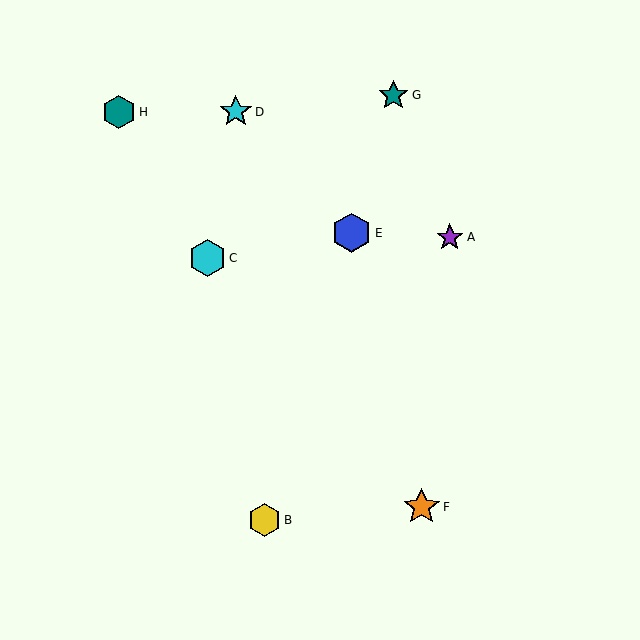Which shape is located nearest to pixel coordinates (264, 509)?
The yellow hexagon (labeled B) at (265, 520) is nearest to that location.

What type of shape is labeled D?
Shape D is a cyan star.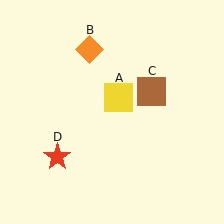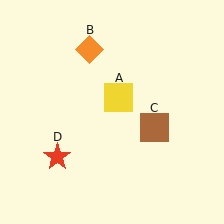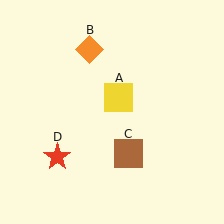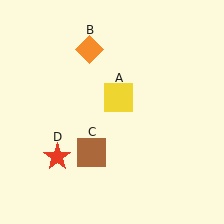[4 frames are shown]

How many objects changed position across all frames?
1 object changed position: brown square (object C).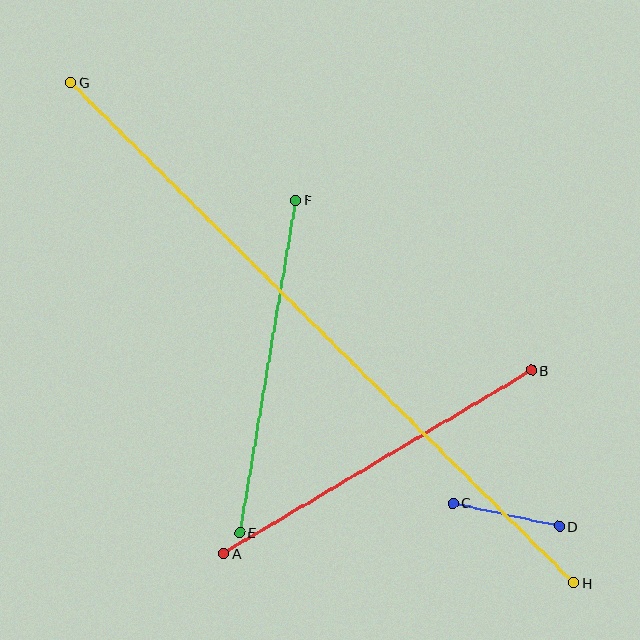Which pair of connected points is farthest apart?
Points G and H are farthest apart.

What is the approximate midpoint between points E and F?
The midpoint is at approximately (268, 366) pixels.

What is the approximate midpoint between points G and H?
The midpoint is at approximately (322, 333) pixels.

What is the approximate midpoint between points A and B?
The midpoint is at approximately (378, 462) pixels.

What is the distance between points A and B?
The distance is approximately 359 pixels.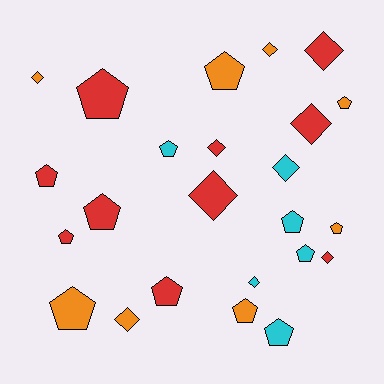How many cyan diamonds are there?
There are 2 cyan diamonds.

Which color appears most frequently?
Red, with 10 objects.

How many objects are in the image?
There are 24 objects.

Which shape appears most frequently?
Pentagon, with 14 objects.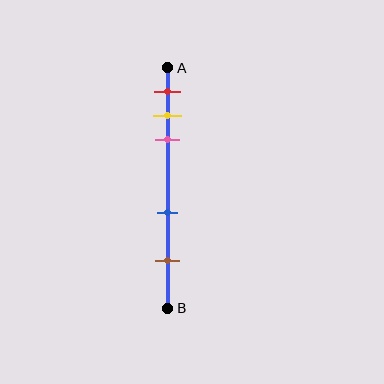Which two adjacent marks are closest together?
The yellow and pink marks are the closest adjacent pair.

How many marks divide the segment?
There are 5 marks dividing the segment.